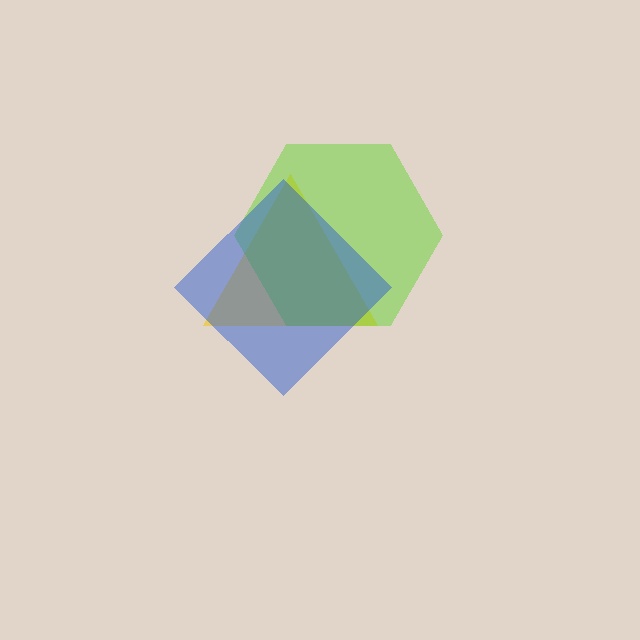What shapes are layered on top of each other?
The layered shapes are: a yellow triangle, a lime hexagon, a blue diamond.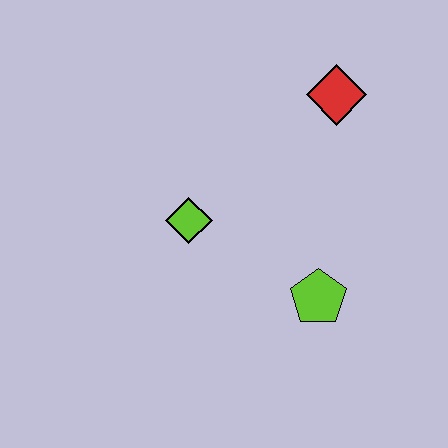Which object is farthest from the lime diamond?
The red diamond is farthest from the lime diamond.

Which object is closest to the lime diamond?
The lime pentagon is closest to the lime diamond.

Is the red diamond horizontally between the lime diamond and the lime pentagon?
No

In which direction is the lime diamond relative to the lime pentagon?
The lime diamond is to the left of the lime pentagon.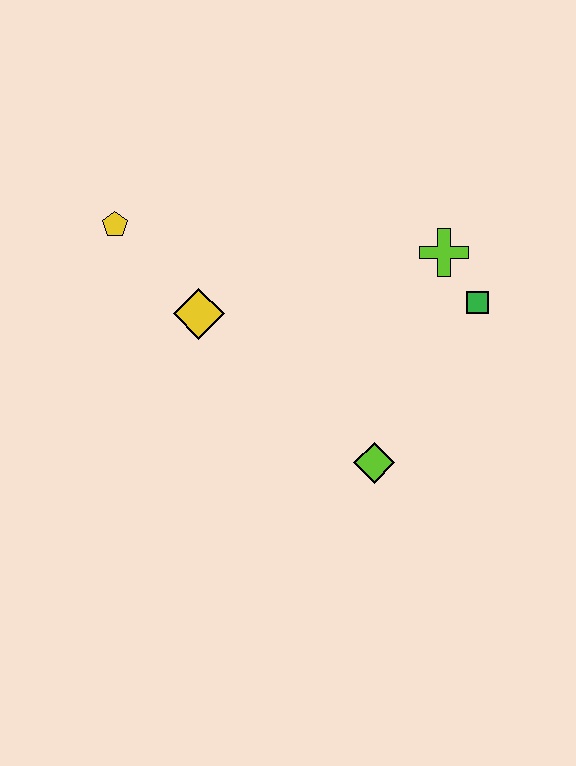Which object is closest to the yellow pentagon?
The yellow diamond is closest to the yellow pentagon.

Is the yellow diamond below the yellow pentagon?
Yes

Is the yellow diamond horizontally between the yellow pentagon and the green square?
Yes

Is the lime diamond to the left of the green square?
Yes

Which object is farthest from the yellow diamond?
The green square is farthest from the yellow diamond.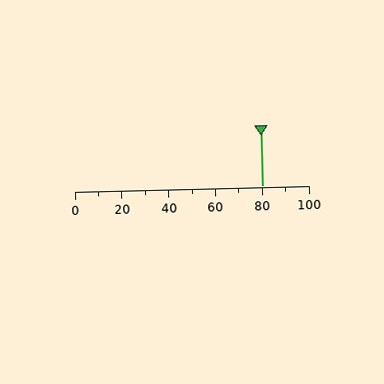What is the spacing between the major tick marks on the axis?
The major ticks are spaced 20 apart.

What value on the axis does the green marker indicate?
The marker indicates approximately 80.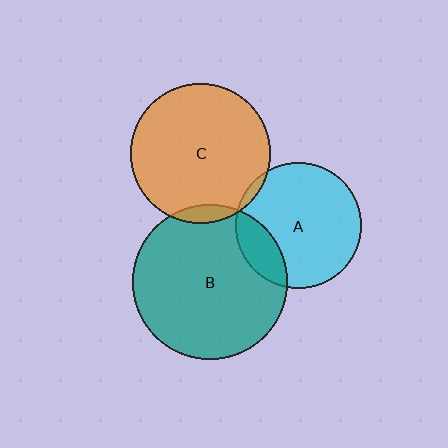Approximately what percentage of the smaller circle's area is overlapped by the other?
Approximately 20%.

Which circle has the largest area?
Circle B (teal).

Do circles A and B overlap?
Yes.